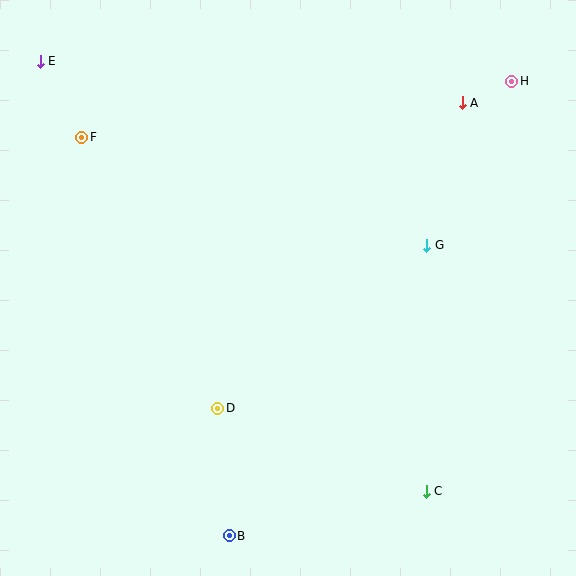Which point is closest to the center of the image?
Point D at (218, 408) is closest to the center.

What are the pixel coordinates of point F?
Point F is at (82, 137).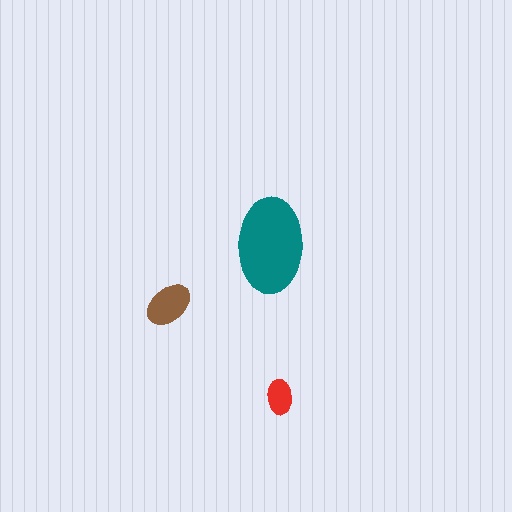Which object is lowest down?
The red ellipse is bottommost.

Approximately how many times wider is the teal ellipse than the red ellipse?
About 2.5 times wider.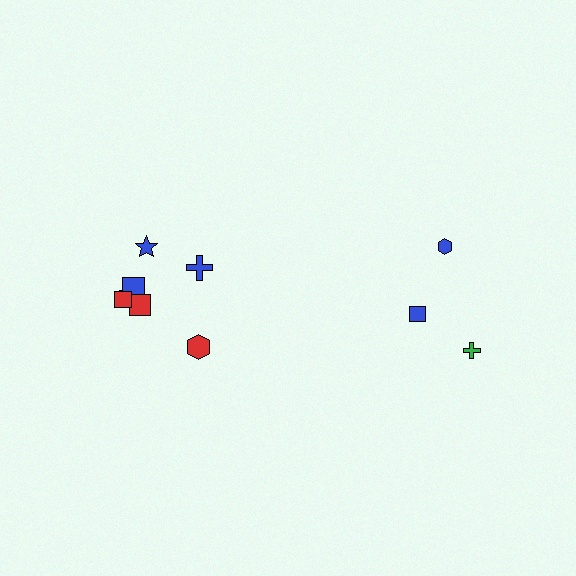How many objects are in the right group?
There are 3 objects.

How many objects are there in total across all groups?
There are 10 objects.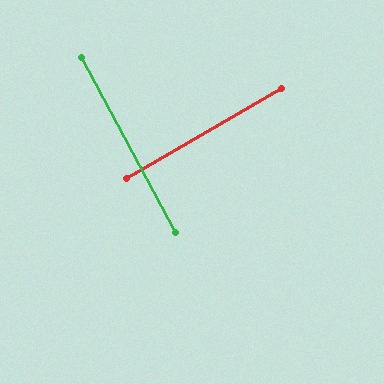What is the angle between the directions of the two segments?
Approximately 88 degrees.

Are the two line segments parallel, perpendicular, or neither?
Perpendicular — they meet at approximately 88°.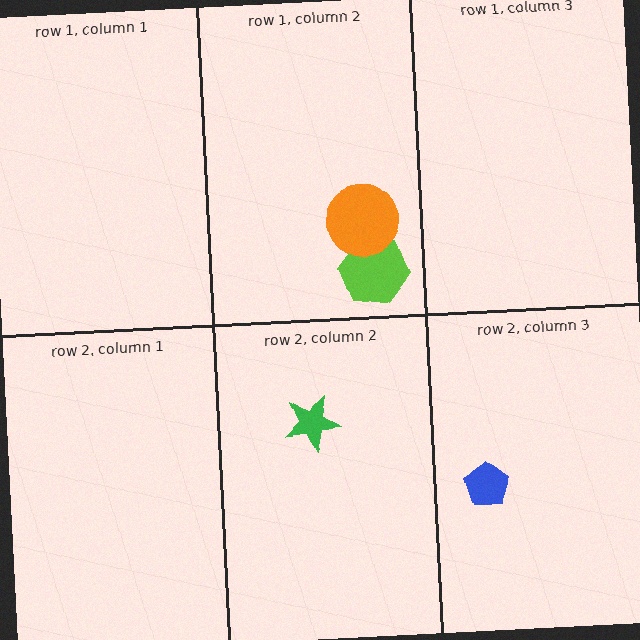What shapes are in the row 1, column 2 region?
The lime hexagon, the orange circle.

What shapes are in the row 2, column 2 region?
The green star.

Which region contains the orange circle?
The row 1, column 2 region.